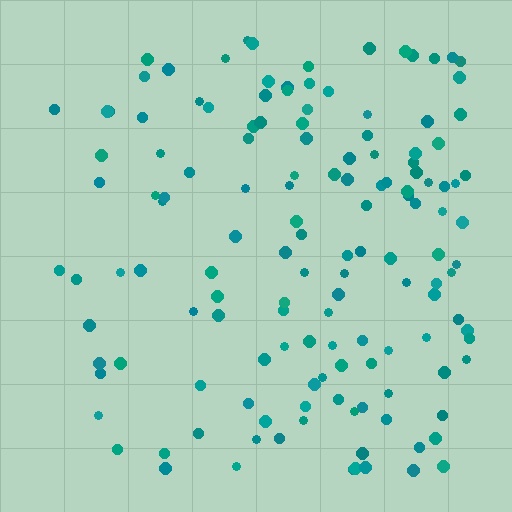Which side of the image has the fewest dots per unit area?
The left.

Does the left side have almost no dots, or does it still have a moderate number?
Still a moderate number, just noticeably fewer than the right.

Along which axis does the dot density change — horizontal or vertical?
Horizontal.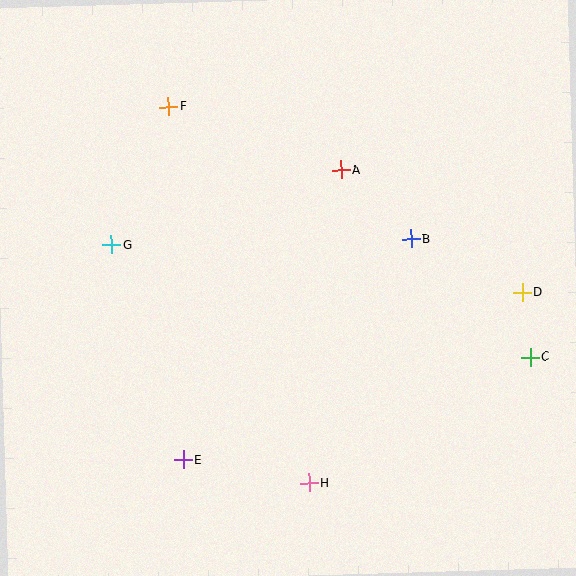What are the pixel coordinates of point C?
Point C is at (531, 357).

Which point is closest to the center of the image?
Point A at (341, 170) is closest to the center.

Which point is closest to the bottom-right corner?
Point C is closest to the bottom-right corner.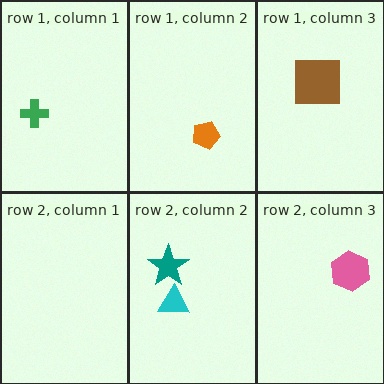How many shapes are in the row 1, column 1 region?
1.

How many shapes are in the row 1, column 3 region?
1.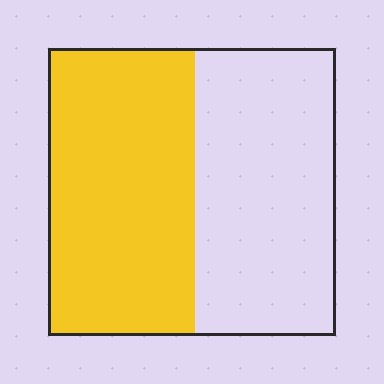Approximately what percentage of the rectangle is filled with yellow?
Approximately 50%.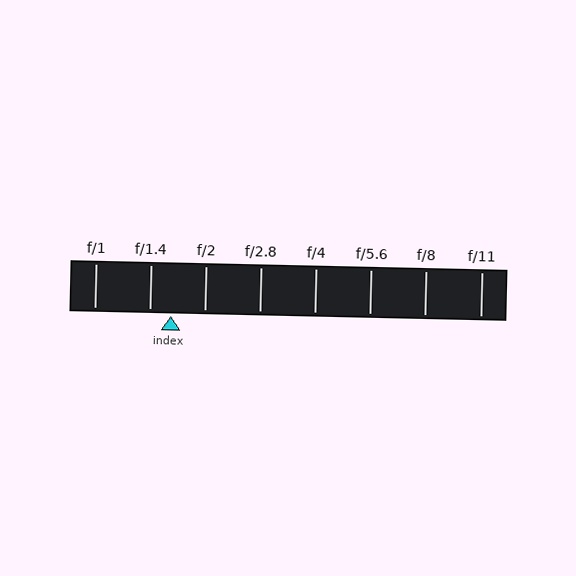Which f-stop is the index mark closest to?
The index mark is closest to f/1.4.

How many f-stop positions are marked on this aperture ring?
There are 8 f-stop positions marked.